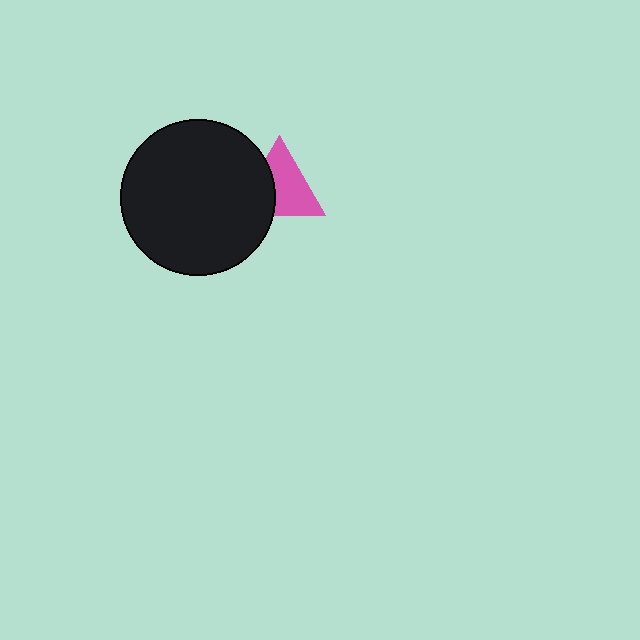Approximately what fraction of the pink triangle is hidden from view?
Roughly 37% of the pink triangle is hidden behind the black circle.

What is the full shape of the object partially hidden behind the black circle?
The partially hidden object is a pink triangle.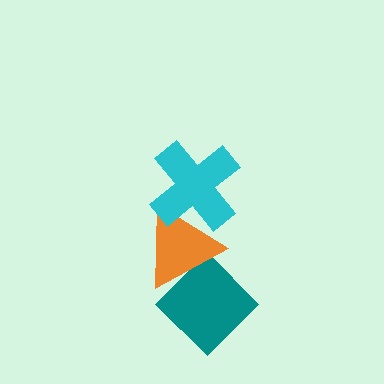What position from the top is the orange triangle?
The orange triangle is 2nd from the top.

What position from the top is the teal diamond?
The teal diamond is 3rd from the top.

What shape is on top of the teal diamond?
The orange triangle is on top of the teal diamond.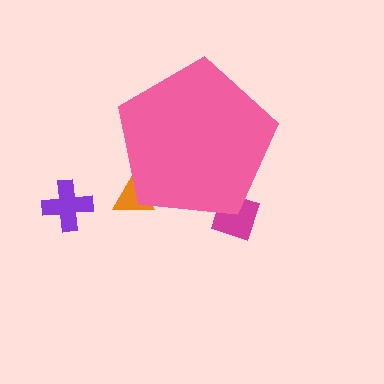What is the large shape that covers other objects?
A pink pentagon.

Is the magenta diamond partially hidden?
Yes, the magenta diamond is partially hidden behind the pink pentagon.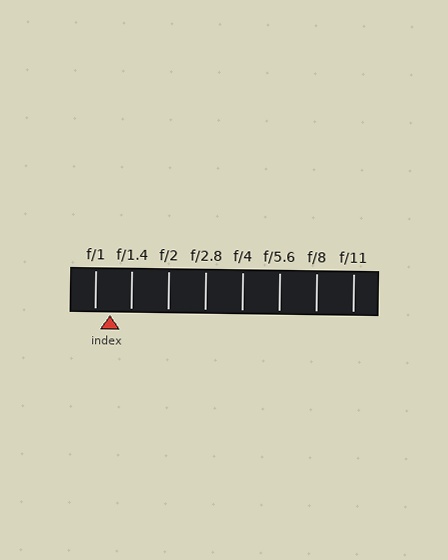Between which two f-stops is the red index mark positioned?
The index mark is between f/1 and f/1.4.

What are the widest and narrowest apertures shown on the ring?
The widest aperture shown is f/1 and the narrowest is f/11.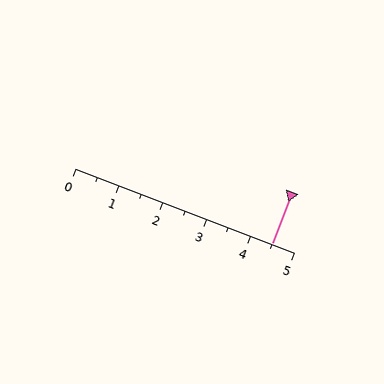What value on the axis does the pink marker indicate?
The marker indicates approximately 4.5.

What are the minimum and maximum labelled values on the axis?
The axis runs from 0 to 5.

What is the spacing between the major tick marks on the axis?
The major ticks are spaced 1 apart.